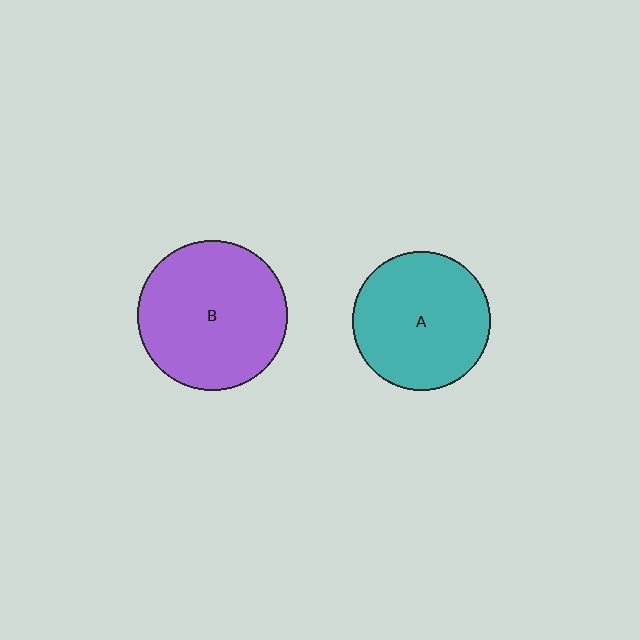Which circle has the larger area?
Circle B (purple).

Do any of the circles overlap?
No, none of the circles overlap.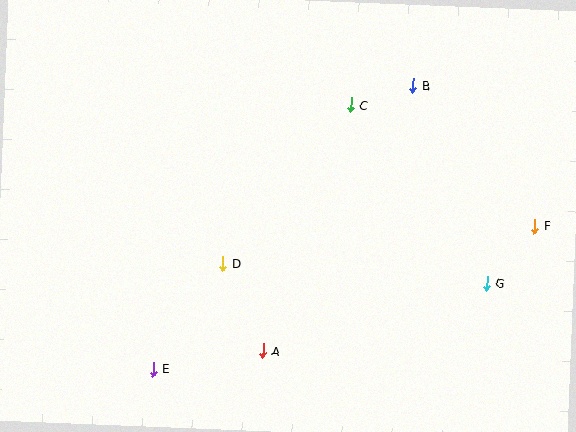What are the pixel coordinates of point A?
Point A is at (263, 351).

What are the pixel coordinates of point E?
Point E is at (153, 369).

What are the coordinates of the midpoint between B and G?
The midpoint between B and G is at (450, 184).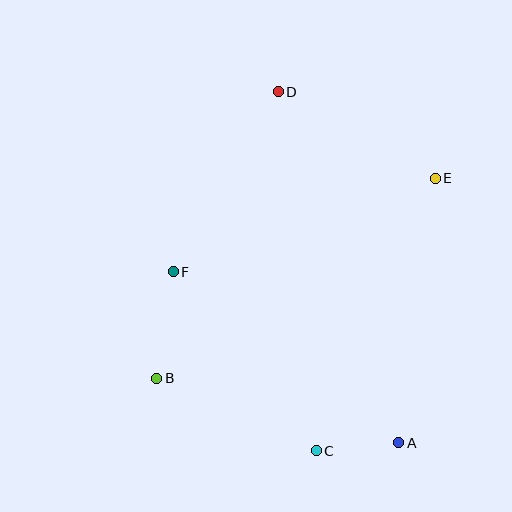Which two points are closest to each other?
Points A and C are closest to each other.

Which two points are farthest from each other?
Points A and D are farthest from each other.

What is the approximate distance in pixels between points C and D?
The distance between C and D is approximately 361 pixels.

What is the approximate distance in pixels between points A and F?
The distance between A and F is approximately 283 pixels.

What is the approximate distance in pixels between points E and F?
The distance between E and F is approximately 278 pixels.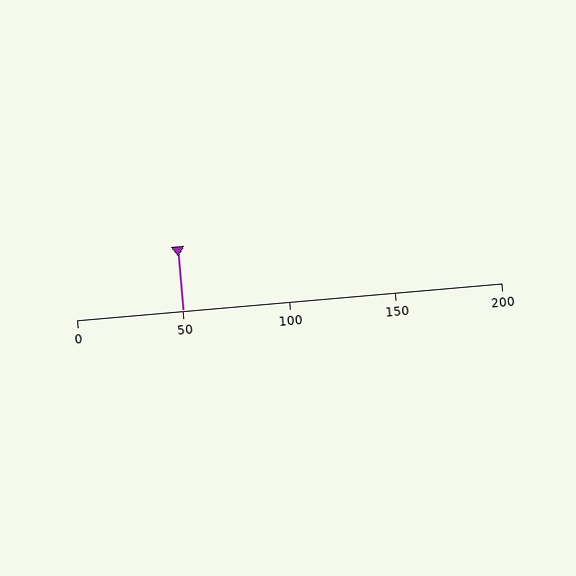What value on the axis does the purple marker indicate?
The marker indicates approximately 50.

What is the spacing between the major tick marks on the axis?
The major ticks are spaced 50 apart.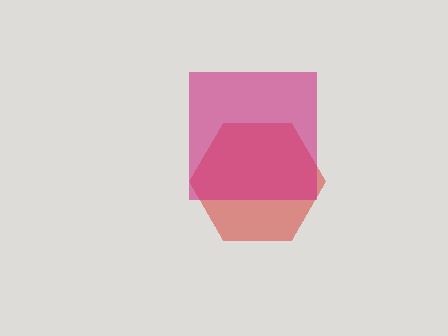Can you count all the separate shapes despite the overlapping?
Yes, there are 2 separate shapes.